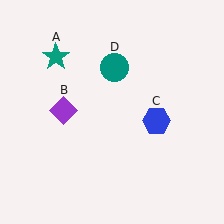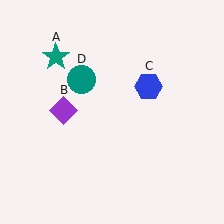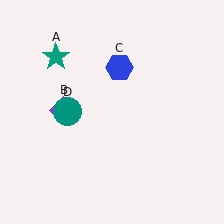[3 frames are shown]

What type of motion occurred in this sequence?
The blue hexagon (object C), teal circle (object D) rotated counterclockwise around the center of the scene.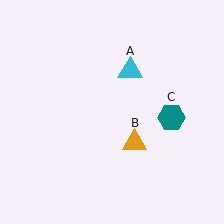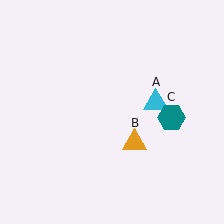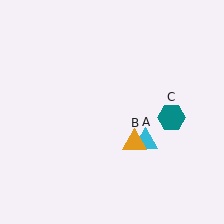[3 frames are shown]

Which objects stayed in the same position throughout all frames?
Orange triangle (object B) and teal hexagon (object C) remained stationary.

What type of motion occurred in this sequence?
The cyan triangle (object A) rotated clockwise around the center of the scene.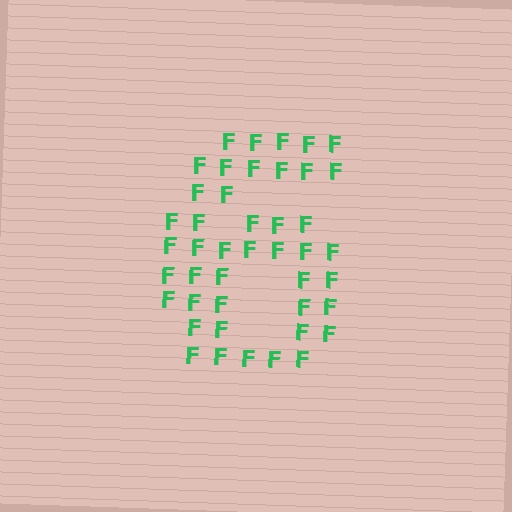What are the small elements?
The small elements are letter F's.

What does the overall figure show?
The overall figure shows the digit 6.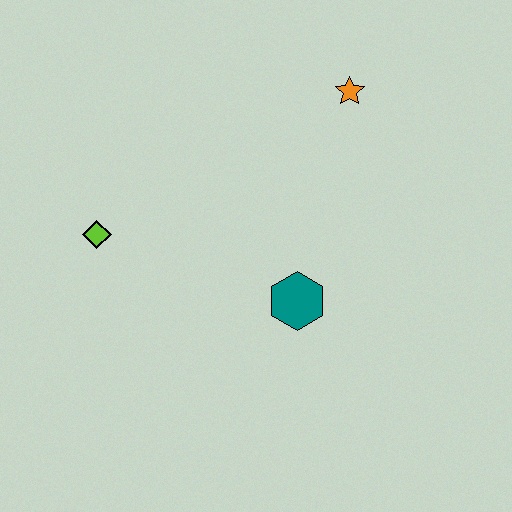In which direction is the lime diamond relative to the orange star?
The lime diamond is to the left of the orange star.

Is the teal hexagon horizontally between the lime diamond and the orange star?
Yes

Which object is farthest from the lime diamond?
The orange star is farthest from the lime diamond.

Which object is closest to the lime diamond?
The teal hexagon is closest to the lime diamond.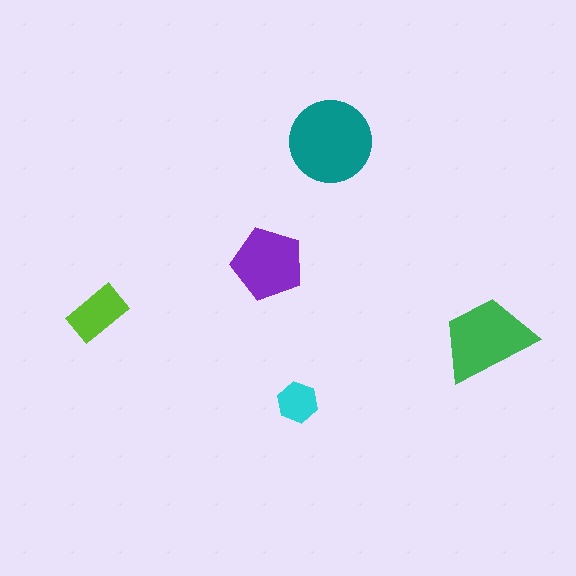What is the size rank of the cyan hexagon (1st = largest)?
5th.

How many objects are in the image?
There are 5 objects in the image.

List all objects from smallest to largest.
The cyan hexagon, the lime rectangle, the purple pentagon, the green trapezoid, the teal circle.